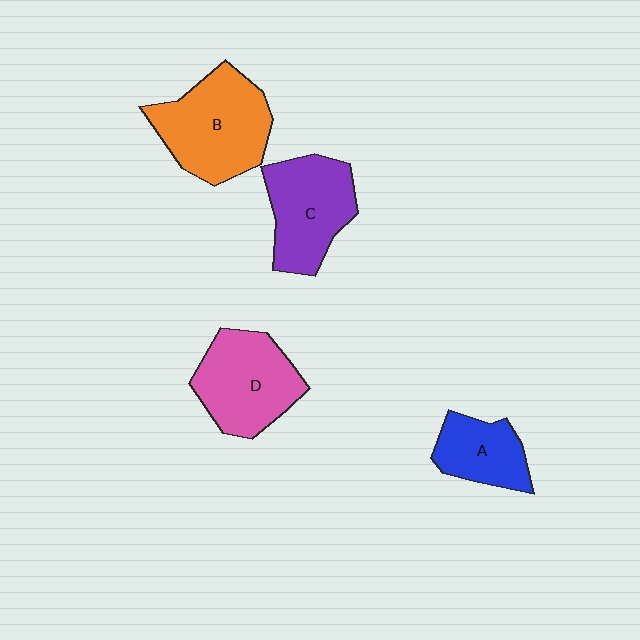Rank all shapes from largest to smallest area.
From largest to smallest: B (orange), D (pink), C (purple), A (blue).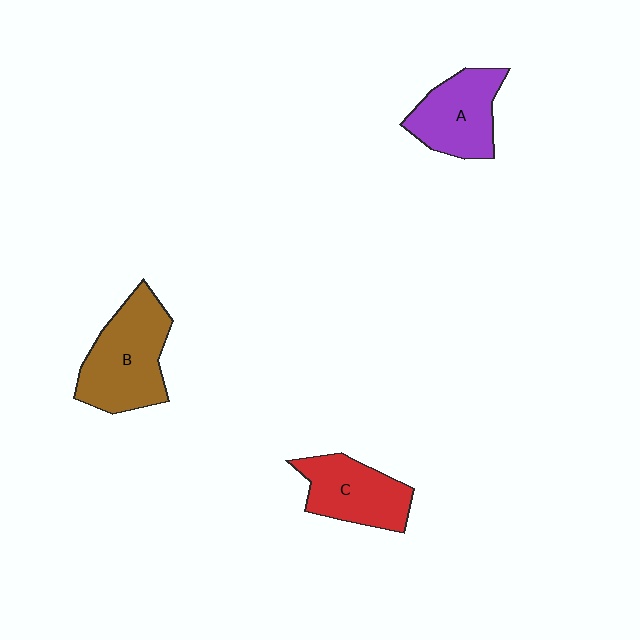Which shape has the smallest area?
Shape C (red).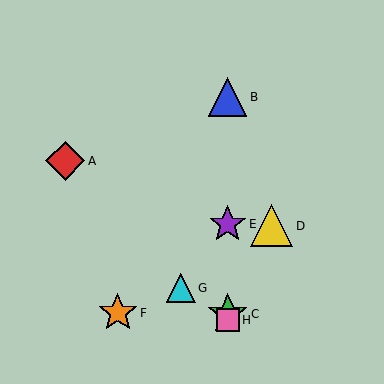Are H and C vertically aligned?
Yes, both are at x≈228.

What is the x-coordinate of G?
Object G is at x≈181.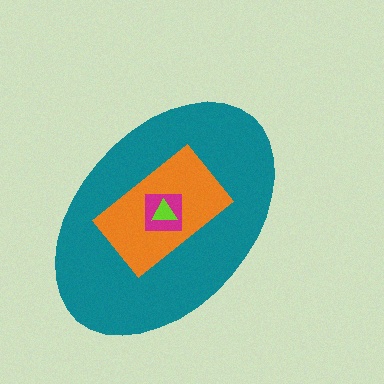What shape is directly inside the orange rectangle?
The magenta square.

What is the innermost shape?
The lime triangle.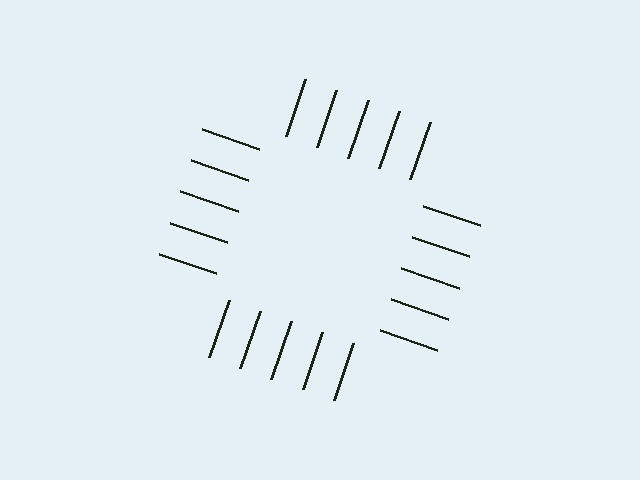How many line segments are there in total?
20 — 5 along each of the 4 edges.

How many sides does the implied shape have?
4 sides — the line-ends trace a square.